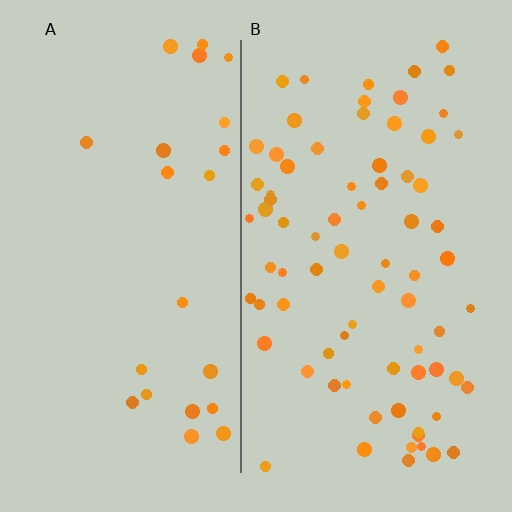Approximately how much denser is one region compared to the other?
Approximately 3.3× — region B over region A.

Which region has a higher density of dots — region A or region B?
B (the right).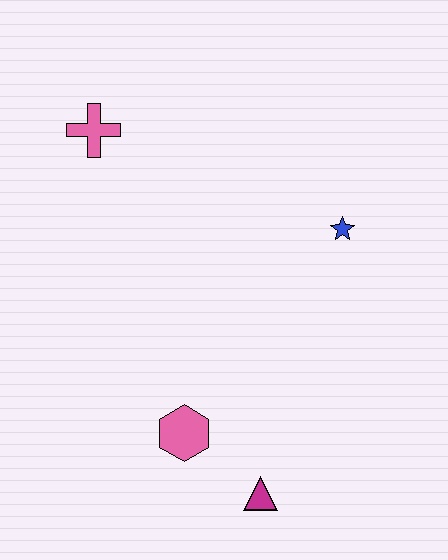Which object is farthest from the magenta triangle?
The pink cross is farthest from the magenta triangle.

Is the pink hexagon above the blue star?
No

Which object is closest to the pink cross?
The blue star is closest to the pink cross.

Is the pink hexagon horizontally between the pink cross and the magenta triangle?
Yes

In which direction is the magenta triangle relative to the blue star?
The magenta triangle is below the blue star.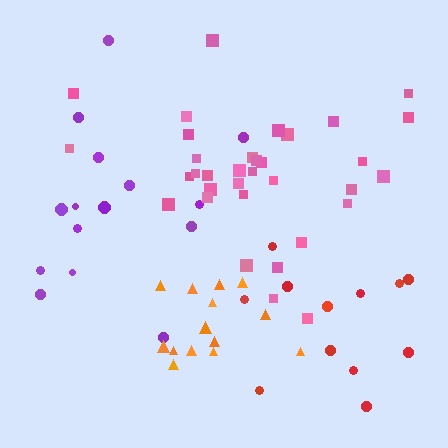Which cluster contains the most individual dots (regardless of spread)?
Pink (34).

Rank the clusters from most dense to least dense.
orange, pink, red, purple.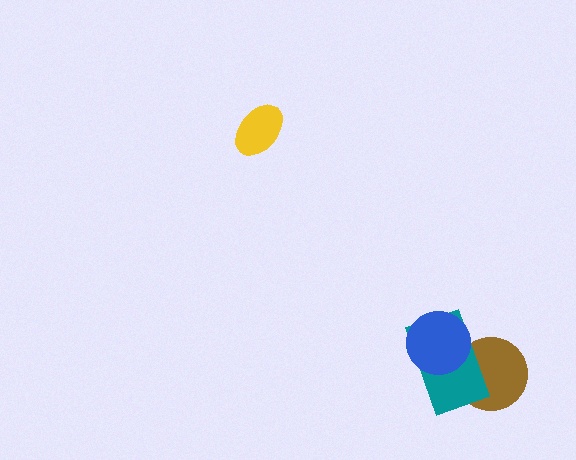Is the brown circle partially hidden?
Yes, it is partially covered by another shape.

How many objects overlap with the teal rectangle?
2 objects overlap with the teal rectangle.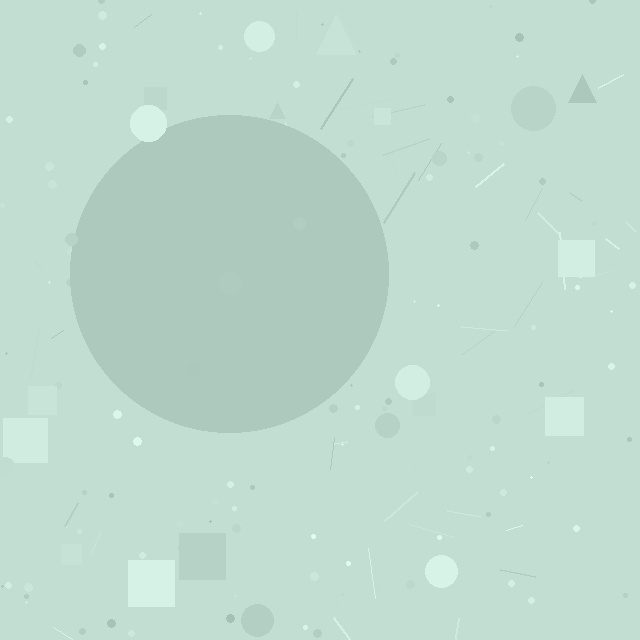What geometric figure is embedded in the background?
A circle is embedded in the background.